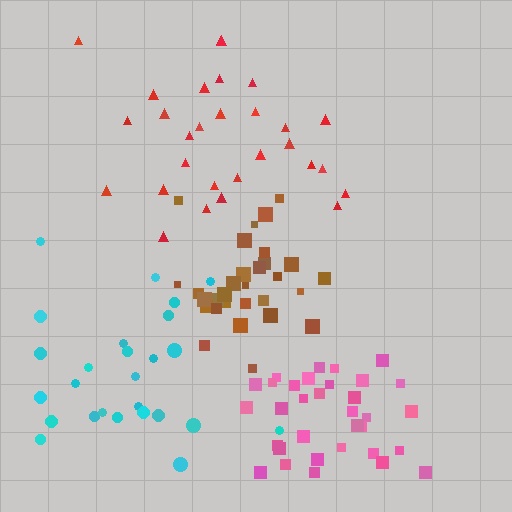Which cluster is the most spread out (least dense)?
Red.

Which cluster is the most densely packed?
Brown.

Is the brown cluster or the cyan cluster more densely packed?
Brown.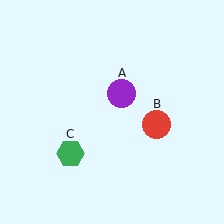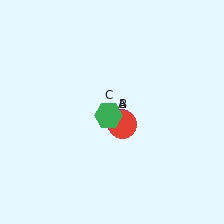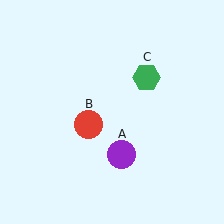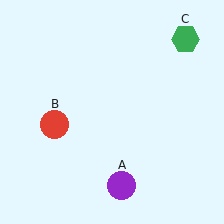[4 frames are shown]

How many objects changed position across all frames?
3 objects changed position: purple circle (object A), red circle (object B), green hexagon (object C).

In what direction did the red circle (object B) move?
The red circle (object B) moved left.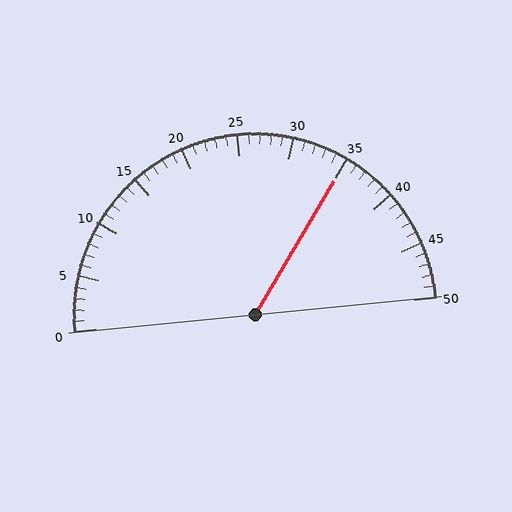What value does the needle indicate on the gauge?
The needle indicates approximately 35.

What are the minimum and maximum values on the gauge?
The gauge ranges from 0 to 50.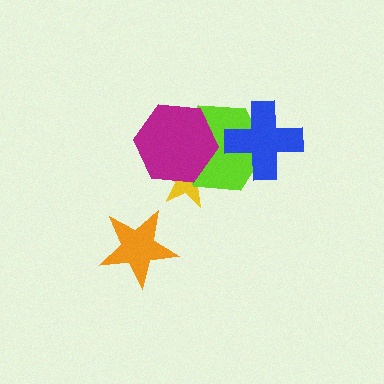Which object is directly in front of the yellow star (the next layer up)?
The lime hexagon is directly in front of the yellow star.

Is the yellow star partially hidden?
Yes, it is partially covered by another shape.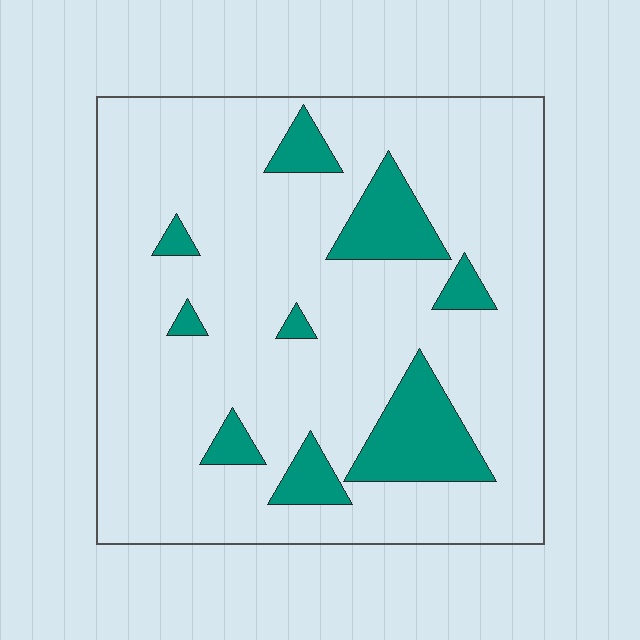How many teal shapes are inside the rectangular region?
9.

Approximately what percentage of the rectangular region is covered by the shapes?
Approximately 15%.